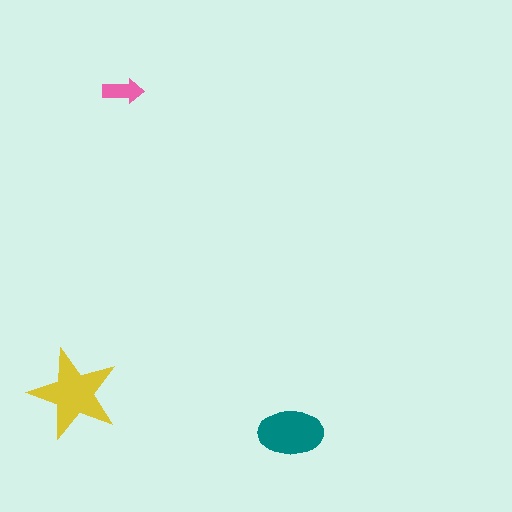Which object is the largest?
The yellow star.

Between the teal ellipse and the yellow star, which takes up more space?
The yellow star.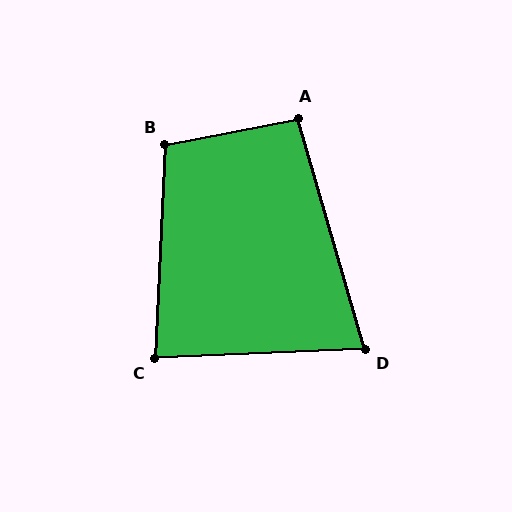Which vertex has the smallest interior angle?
D, at approximately 76 degrees.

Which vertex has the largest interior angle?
B, at approximately 104 degrees.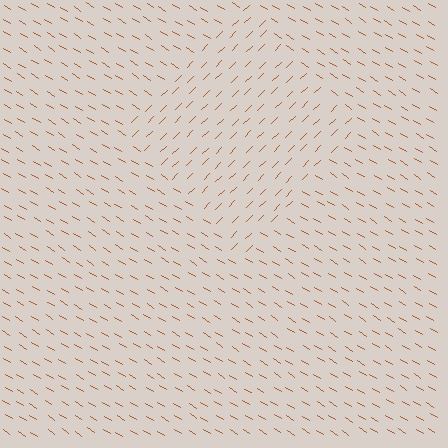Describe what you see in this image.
The image is filled with small brown line segments. A diamond region in the image has lines oriented differently from the surrounding lines, creating a visible texture boundary.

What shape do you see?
I see a diamond.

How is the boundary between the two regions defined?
The boundary is defined purely by a change in line orientation (approximately 76 degrees difference). All lines are the same color and thickness.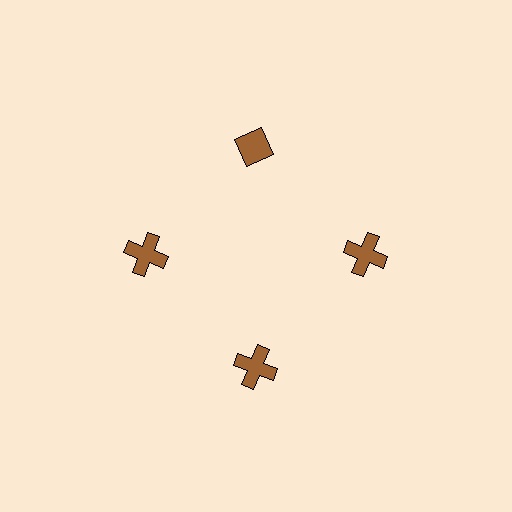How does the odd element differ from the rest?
It has a different shape: diamond instead of cross.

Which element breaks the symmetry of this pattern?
The brown diamond at roughly the 12 o'clock position breaks the symmetry. All other shapes are brown crosses.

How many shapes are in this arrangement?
There are 4 shapes arranged in a ring pattern.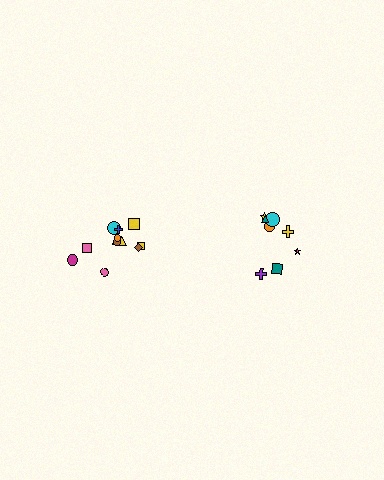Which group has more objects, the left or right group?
The left group.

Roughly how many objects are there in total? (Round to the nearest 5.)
Roughly 20 objects in total.